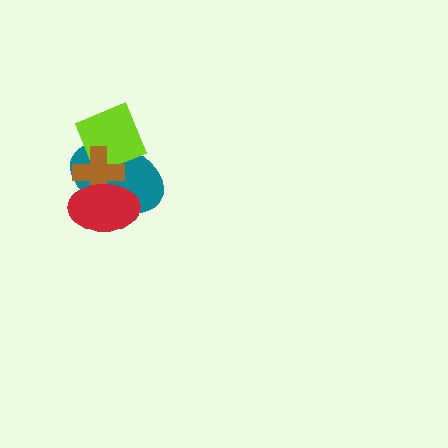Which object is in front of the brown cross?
The red ellipse is in front of the brown cross.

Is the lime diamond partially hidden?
Yes, it is partially covered by another shape.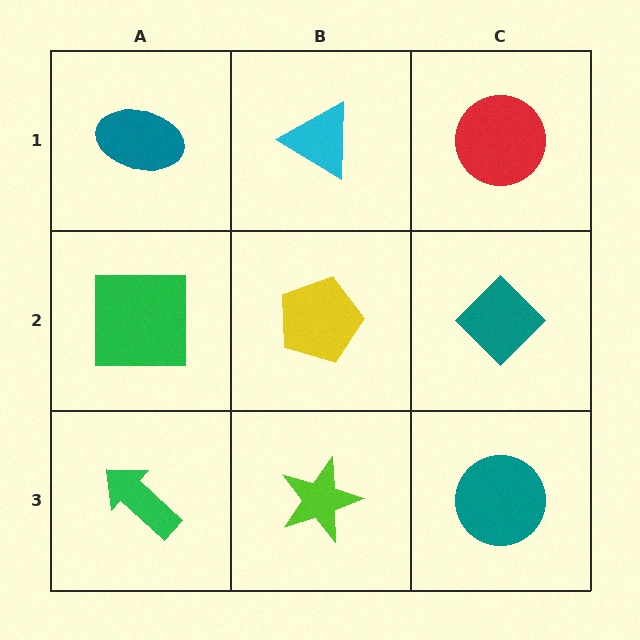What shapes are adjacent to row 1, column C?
A teal diamond (row 2, column C), a cyan triangle (row 1, column B).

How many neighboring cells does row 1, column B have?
3.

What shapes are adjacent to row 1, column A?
A green square (row 2, column A), a cyan triangle (row 1, column B).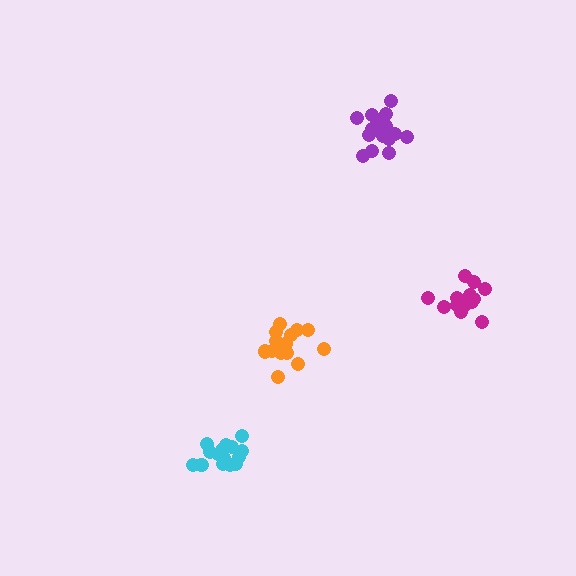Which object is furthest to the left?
The cyan cluster is leftmost.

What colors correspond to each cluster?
The clusters are colored: magenta, purple, orange, cyan.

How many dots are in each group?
Group 1: 16 dots, Group 2: 19 dots, Group 3: 17 dots, Group 4: 15 dots (67 total).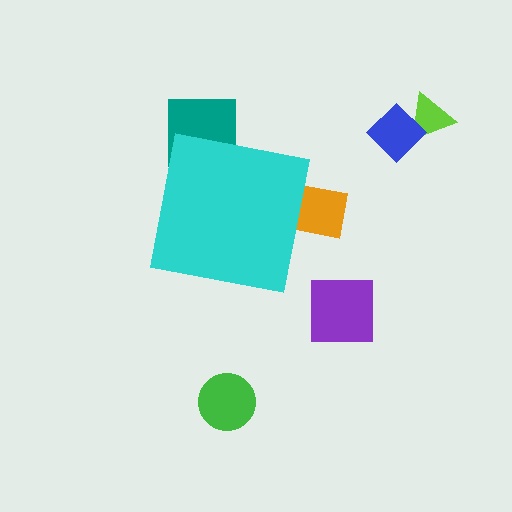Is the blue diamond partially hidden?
No, the blue diamond is fully visible.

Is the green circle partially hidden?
No, the green circle is fully visible.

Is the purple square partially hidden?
No, the purple square is fully visible.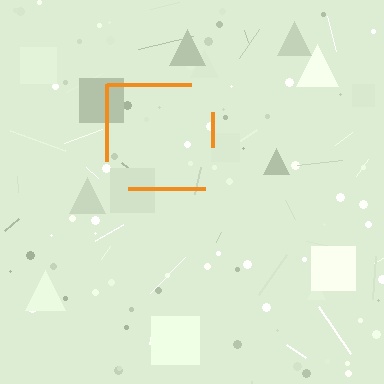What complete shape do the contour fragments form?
The contour fragments form a square.